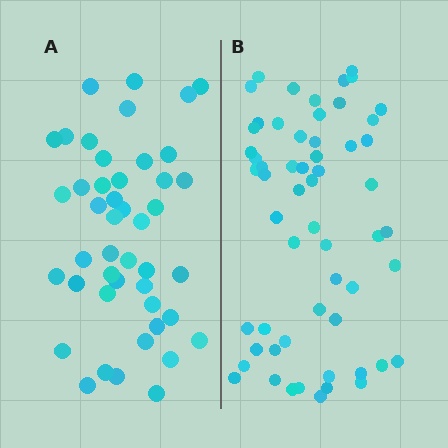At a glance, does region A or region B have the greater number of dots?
Region B (the right region) has more dots.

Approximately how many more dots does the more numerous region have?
Region B has approximately 15 more dots than region A.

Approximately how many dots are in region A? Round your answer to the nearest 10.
About 40 dots. (The exact count is 45, which rounds to 40.)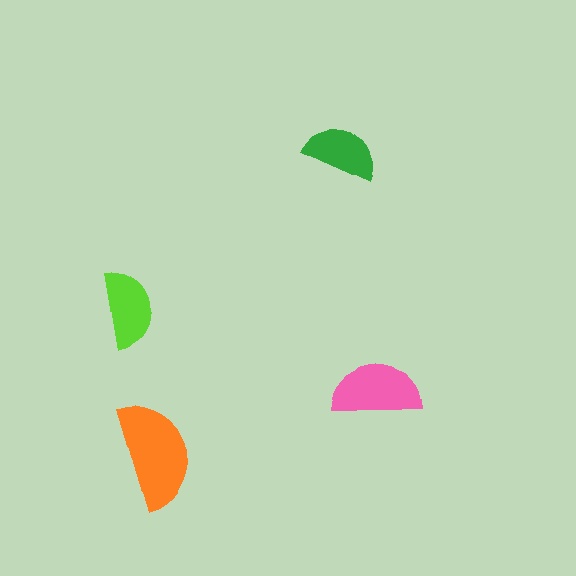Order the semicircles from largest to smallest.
the orange one, the pink one, the lime one, the green one.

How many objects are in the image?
There are 4 objects in the image.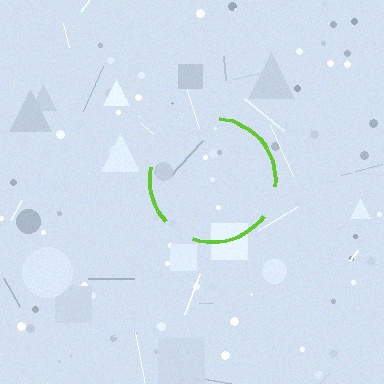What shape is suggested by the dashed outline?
The dashed outline suggests a circle.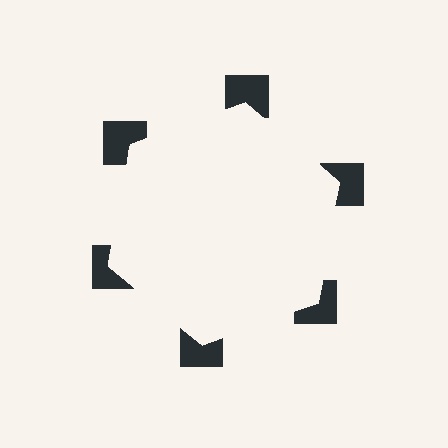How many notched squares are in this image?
There are 6 — one at each vertex of the illusory hexagon.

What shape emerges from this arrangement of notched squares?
An illusory hexagon — its edges are inferred from the aligned wedge cuts in the notched squares, not physically drawn.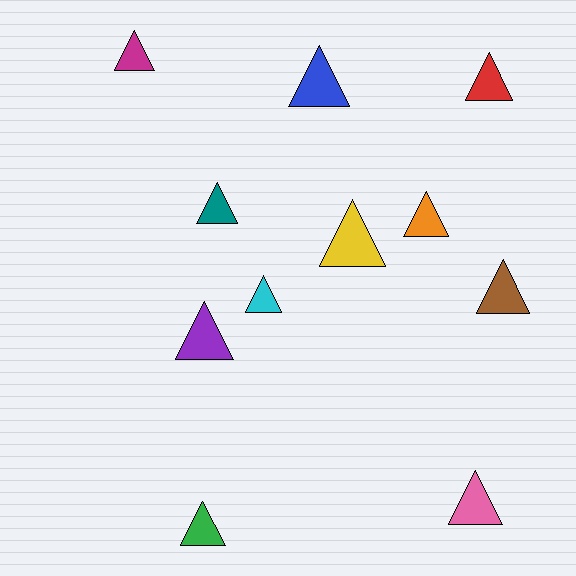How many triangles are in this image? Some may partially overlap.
There are 11 triangles.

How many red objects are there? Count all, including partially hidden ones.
There is 1 red object.